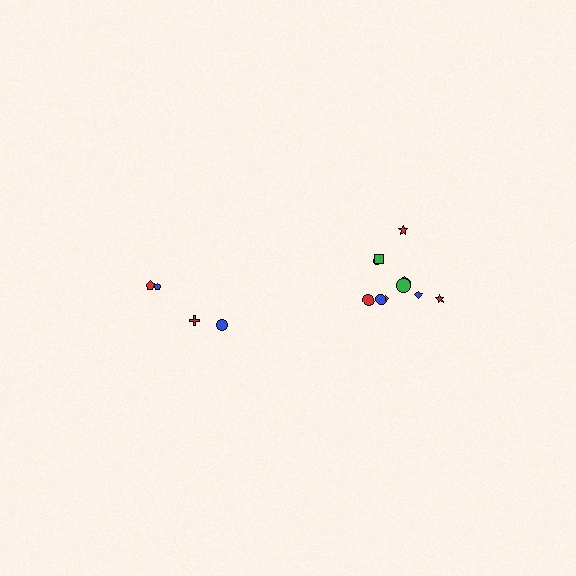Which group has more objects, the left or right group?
The right group.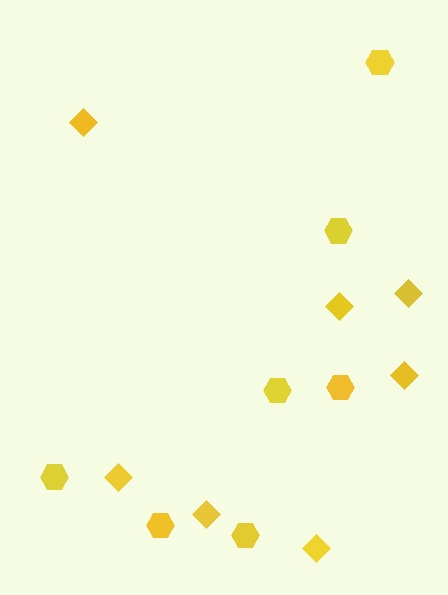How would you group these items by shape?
There are 2 groups: one group of hexagons (7) and one group of diamonds (7).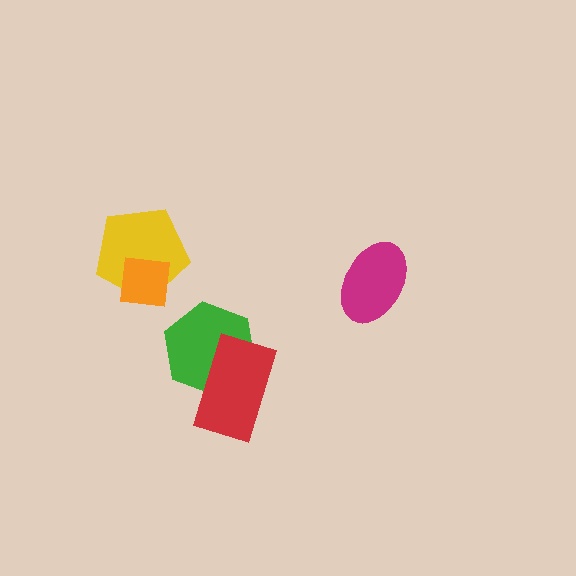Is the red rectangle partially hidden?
No, no other shape covers it.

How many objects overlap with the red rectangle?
1 object overlaps with the red rectangle.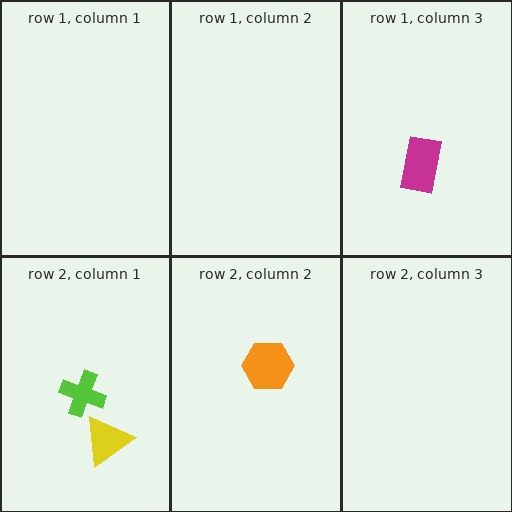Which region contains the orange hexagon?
The row 2, column 2 region.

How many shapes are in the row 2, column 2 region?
1.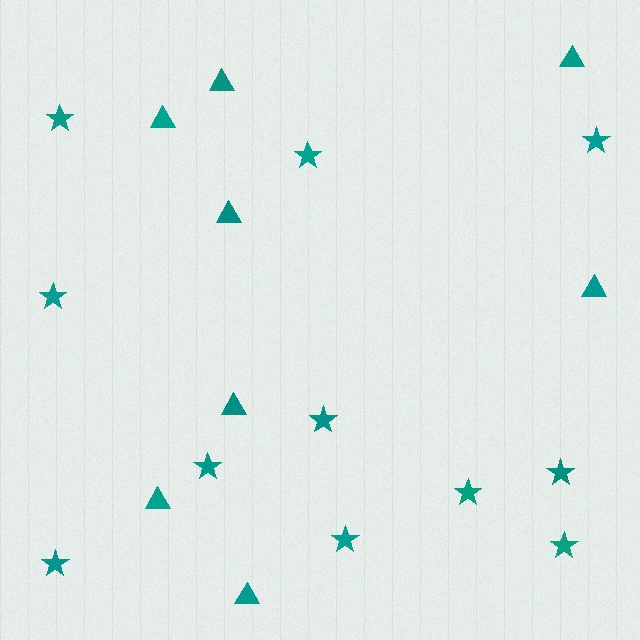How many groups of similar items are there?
There are 2 groups: one group of triangles (8) and one group of stars (11).